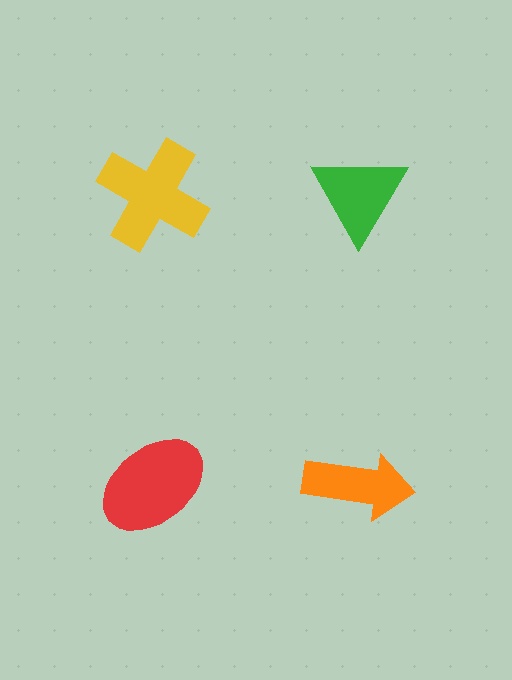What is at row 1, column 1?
A yellow cross.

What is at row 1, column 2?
A green triangle.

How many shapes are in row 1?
2 shapes.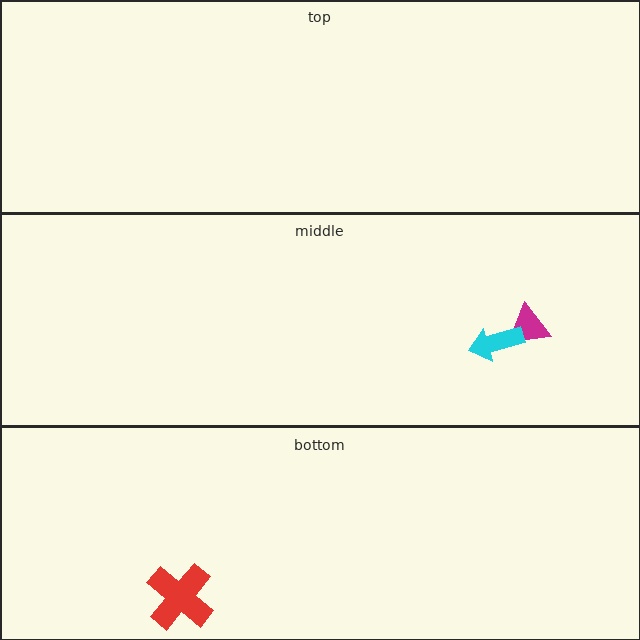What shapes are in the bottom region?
The red cross.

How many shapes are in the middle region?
2.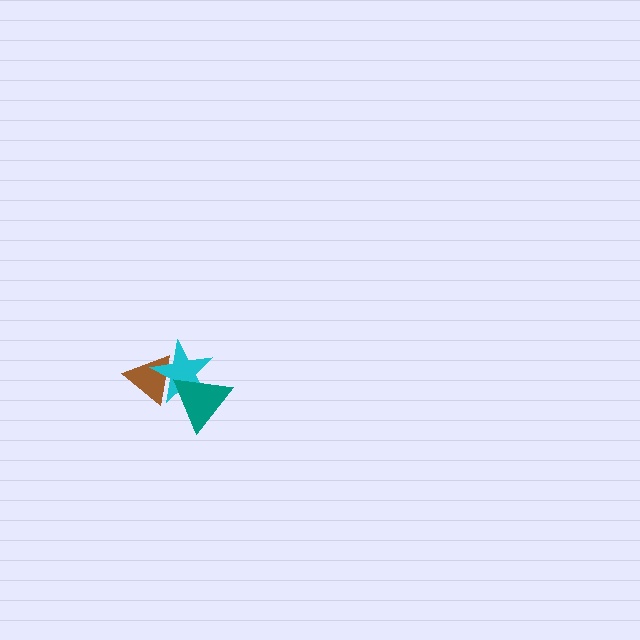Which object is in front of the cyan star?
The teal triangle is in front of the cyan star.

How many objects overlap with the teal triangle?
2 objects overlap with the teal triangle.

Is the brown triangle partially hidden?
Yes, it is partially covered by another shape.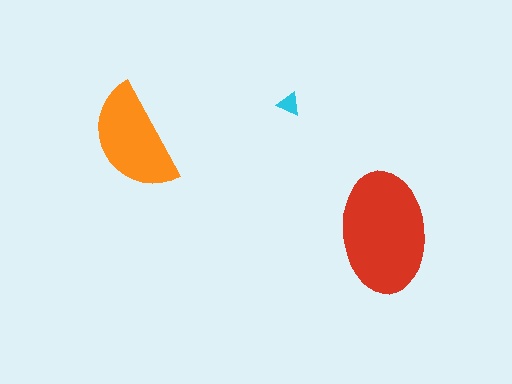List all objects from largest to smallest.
The red ellipse, the orange semicircle, the cyan triangle.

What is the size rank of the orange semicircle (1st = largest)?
2nd.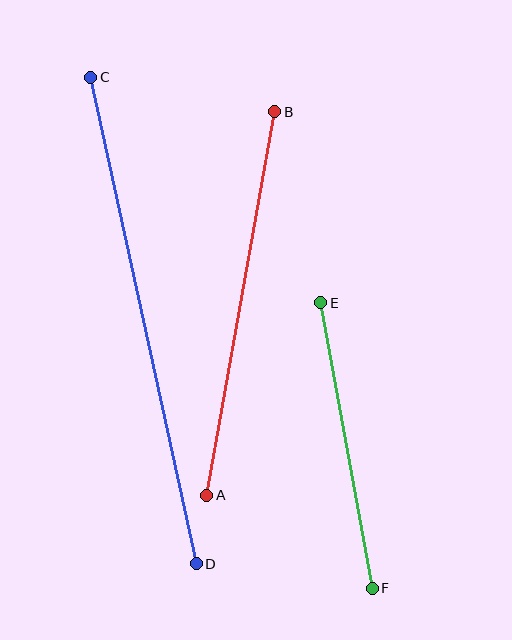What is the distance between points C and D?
The distance is approximately 498 pixels.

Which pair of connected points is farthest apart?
Points C and D are farthest apart.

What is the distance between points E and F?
The distance is approximately 290 pixels.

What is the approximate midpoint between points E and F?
The midpoint is at approximately (347, 446) pixels.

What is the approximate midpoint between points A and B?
The midpoint is at approximately (241, 303) pixels.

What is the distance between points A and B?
The distance is approximately 390 pixels.